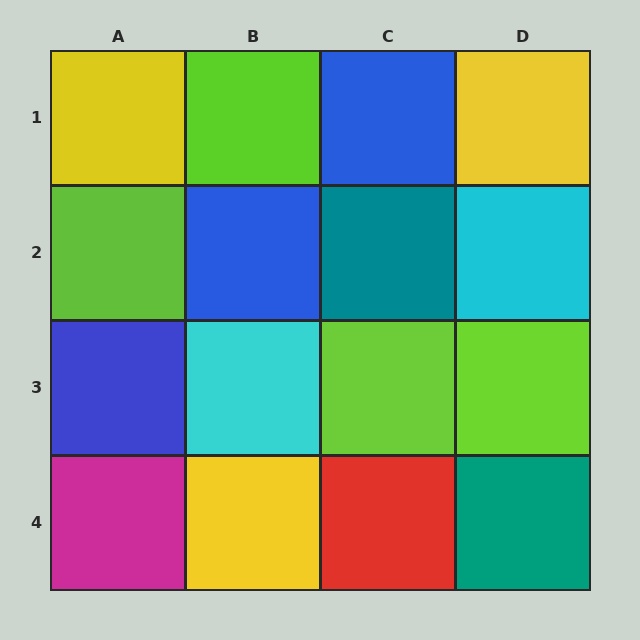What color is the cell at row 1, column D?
Yellow.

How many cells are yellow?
3 cells are yellow.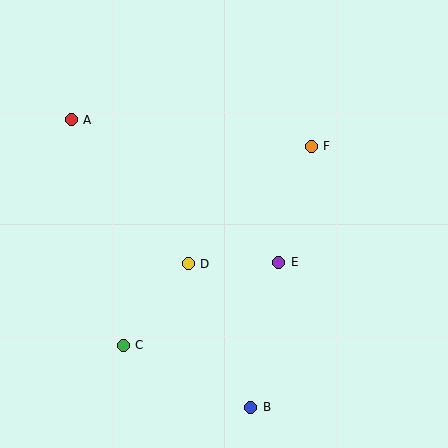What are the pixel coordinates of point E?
Point E is at (279, 262).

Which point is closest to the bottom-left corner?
Point C is closest to the bottom-left corner.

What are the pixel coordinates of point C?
Point C is at (123, 345).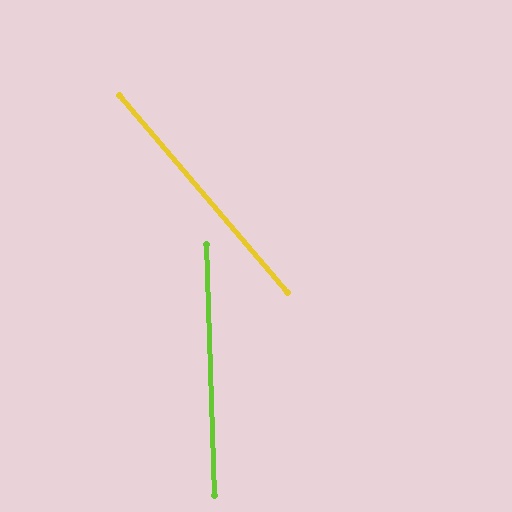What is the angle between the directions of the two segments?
Approximately 39 degrees.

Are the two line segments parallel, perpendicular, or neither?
Neither parallel nor perpendicular — they differ by about 39°.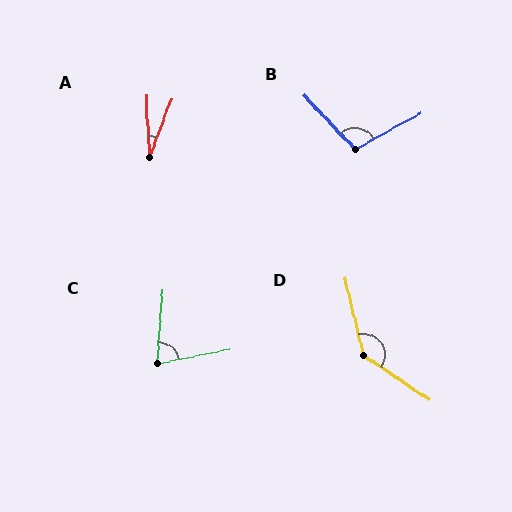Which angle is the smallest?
A, at approximately 24 degrees.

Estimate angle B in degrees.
Approximately 105 degrees.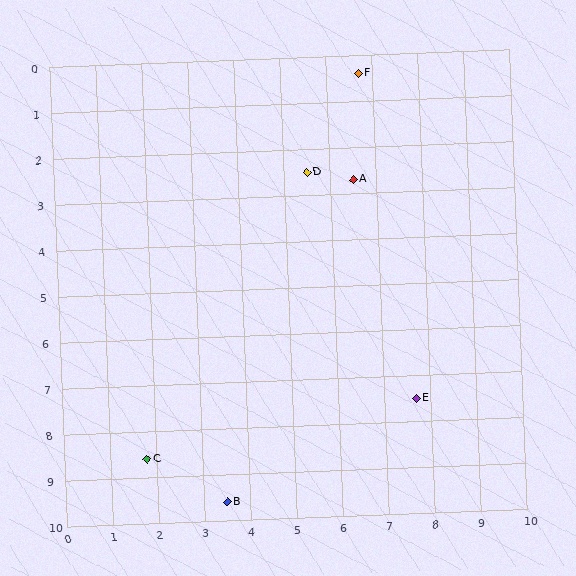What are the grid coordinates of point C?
Point C is at approximately (1.8, 8.6).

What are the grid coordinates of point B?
Point B is at approximately (3.5, 9.6).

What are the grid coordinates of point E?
Point E is at approximately (7.7, 7.5).